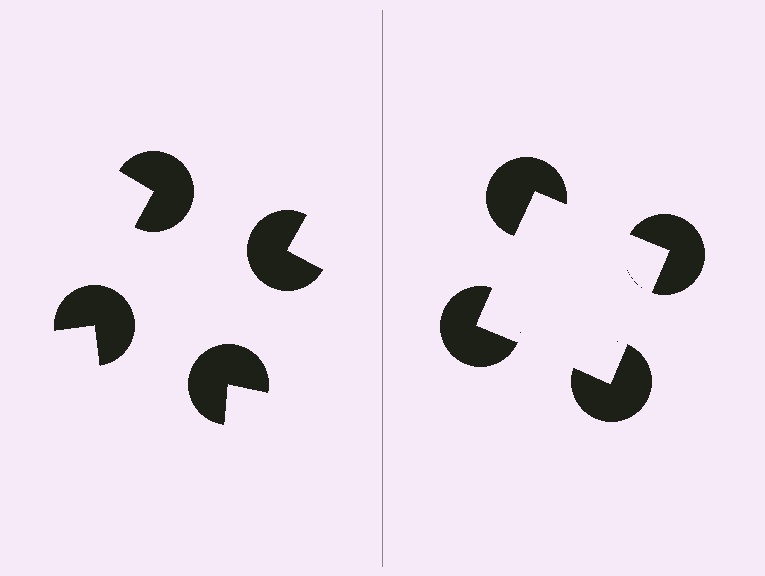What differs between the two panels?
The pac-man discs are positioned identically on both sides; only the wedge orientations differ. On the right they align to a square; on the left they are misaligned.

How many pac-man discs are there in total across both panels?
8 — 4 on each side.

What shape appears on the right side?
An illusory square.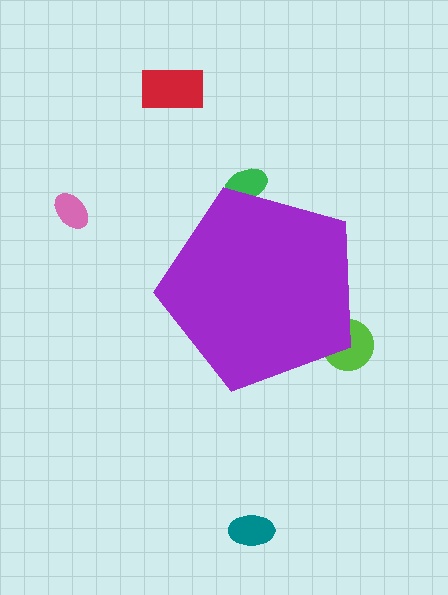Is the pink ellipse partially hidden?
No, the pink ellipse is fully visible.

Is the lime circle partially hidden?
Yes, the lime circle is partially hidden behind the purple pentagon.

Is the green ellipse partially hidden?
Yes, the green ellipse is partially hidden behind the purple pentagon.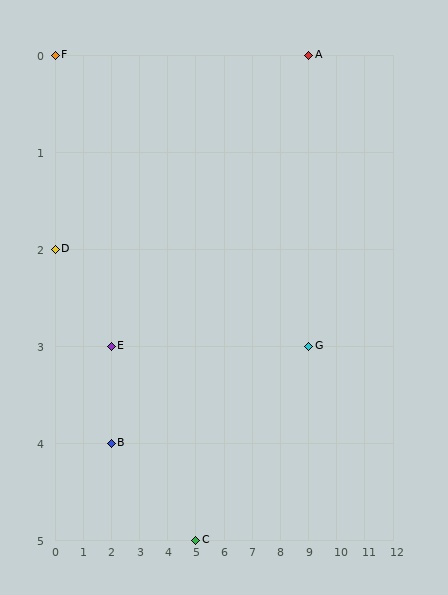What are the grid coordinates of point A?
Point A is at grid coordinates (9, 0).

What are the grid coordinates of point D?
Point D is at grid coordinates (0, 2).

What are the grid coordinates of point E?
Point E is at grid coordinates (2, 3).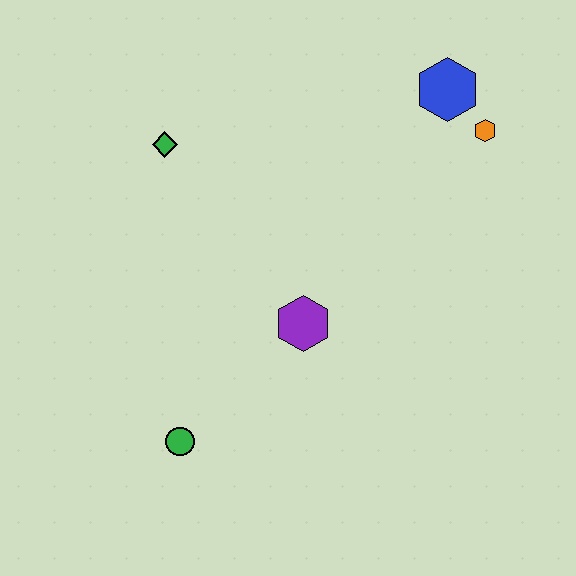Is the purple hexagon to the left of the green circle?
No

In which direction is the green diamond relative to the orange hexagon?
The green diamond is to the left of the orange hexagon.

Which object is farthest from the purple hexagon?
The blue hexagon is farthest from the purple hexagon.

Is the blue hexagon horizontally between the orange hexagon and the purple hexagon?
Yes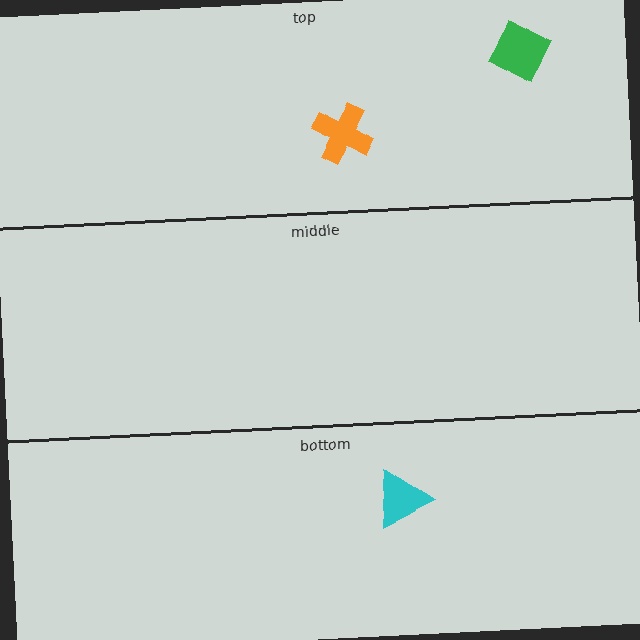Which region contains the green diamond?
The top region.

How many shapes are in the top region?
2.